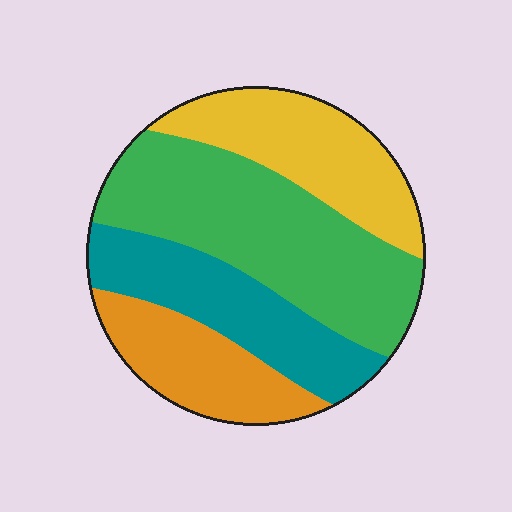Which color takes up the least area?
Orange, at roughly 15%.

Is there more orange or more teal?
Teal.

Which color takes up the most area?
Green, at roughly 40%.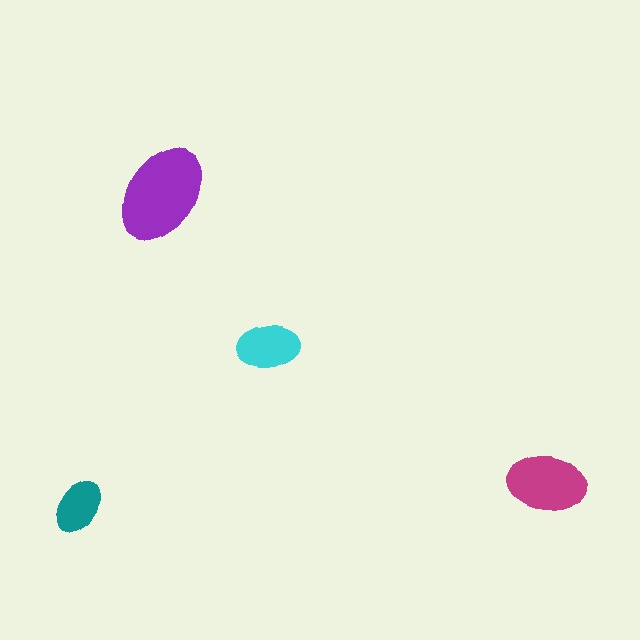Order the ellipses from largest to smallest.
the purple one, the magenta one, the cyan one, the teal one.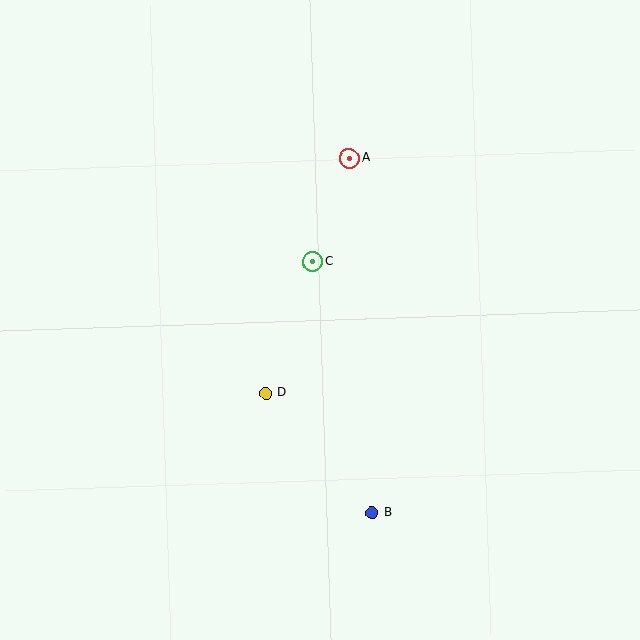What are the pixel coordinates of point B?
Point B is at (372, 513).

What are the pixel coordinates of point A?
Point A is at (349, 158).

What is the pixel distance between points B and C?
The distance between B and C is 258 pixels.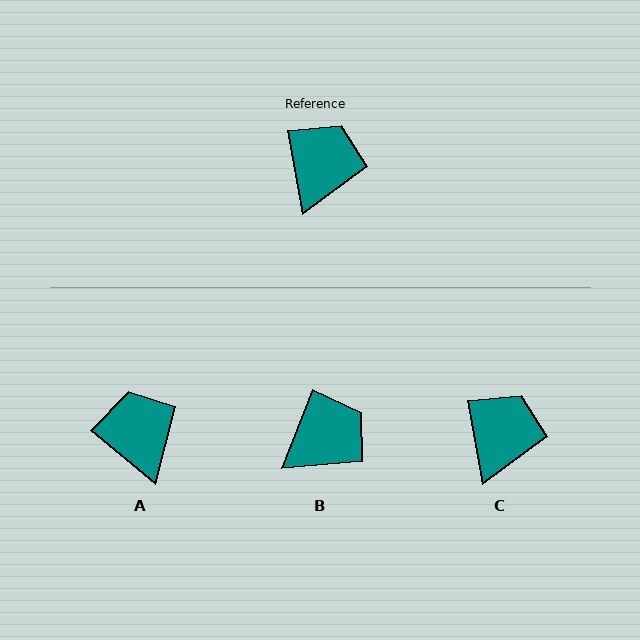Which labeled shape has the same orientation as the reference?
C.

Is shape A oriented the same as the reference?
No, it is off by about 40 degrees.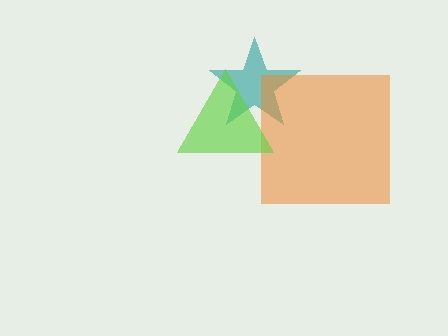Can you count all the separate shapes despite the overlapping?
Yes, there are 3 separate shapes.